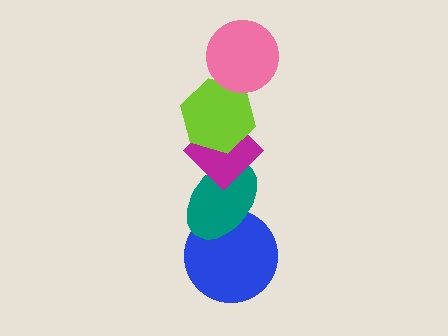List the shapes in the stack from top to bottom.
From top to bottom: the pink circle, the lime hexagon, the magenta diamond, the teal ellipse, the blue circle.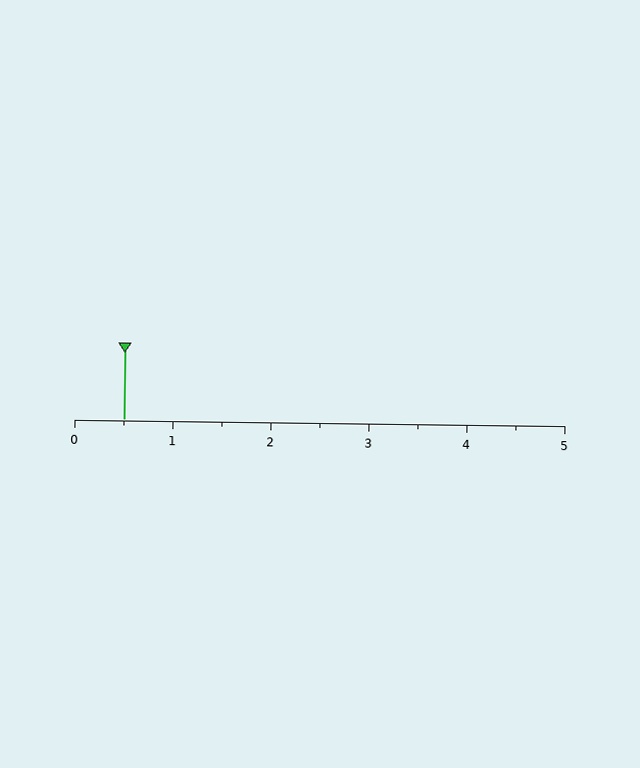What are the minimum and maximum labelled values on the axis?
The axis runs from 0 to 5.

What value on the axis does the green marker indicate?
The marker indicates approximately 0.5.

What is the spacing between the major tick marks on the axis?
The major ticks are spaced 1 apart.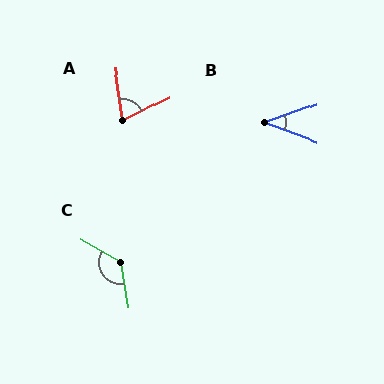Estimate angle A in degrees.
Approximately 72 degrees.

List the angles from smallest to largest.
B (40°), A (72°), C (130°).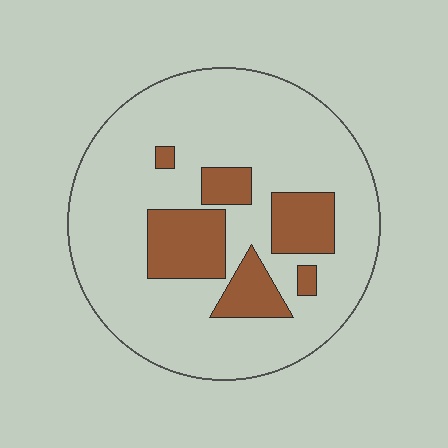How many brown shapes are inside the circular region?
6.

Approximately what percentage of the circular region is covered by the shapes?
Approximately 20%.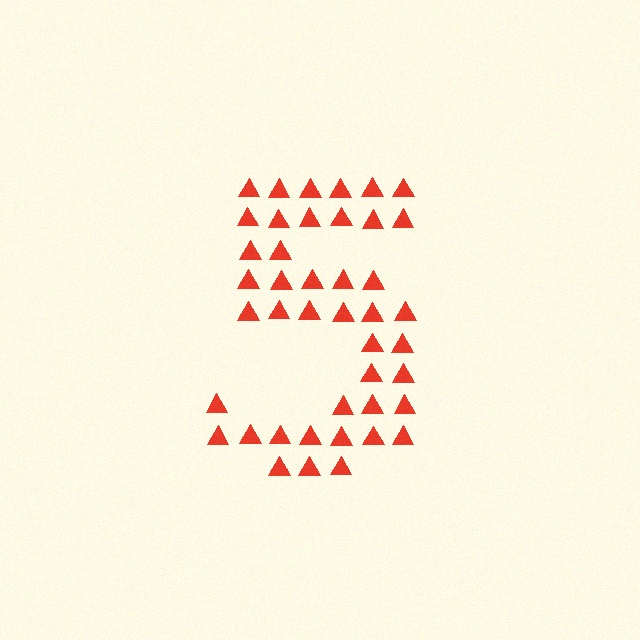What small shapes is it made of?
It is made of small triangles.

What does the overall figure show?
The overall figure shows the digit 5.